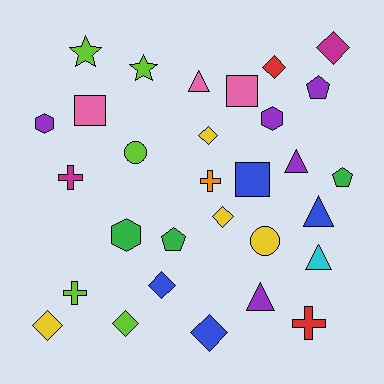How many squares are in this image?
There are 3 squares.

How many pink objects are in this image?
There are 3 pink objects.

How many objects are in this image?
There are 30 objects.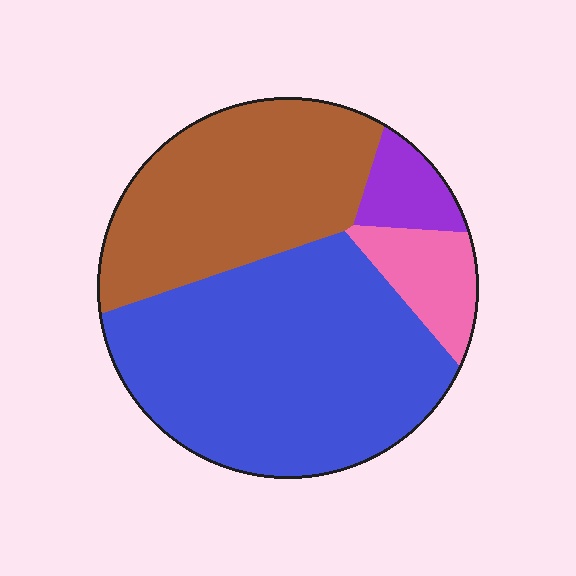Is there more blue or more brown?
Blue.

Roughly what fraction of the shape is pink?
Pink takes up about one tenth (1/10) of the shape.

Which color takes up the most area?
Blue, at roughly 50%.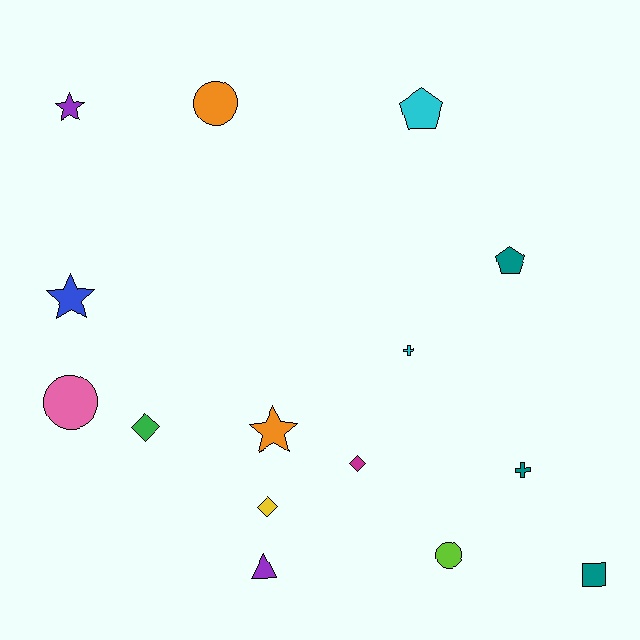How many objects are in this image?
There are 15 objects.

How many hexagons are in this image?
There are no hexagons.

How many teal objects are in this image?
There are 3 teal objects.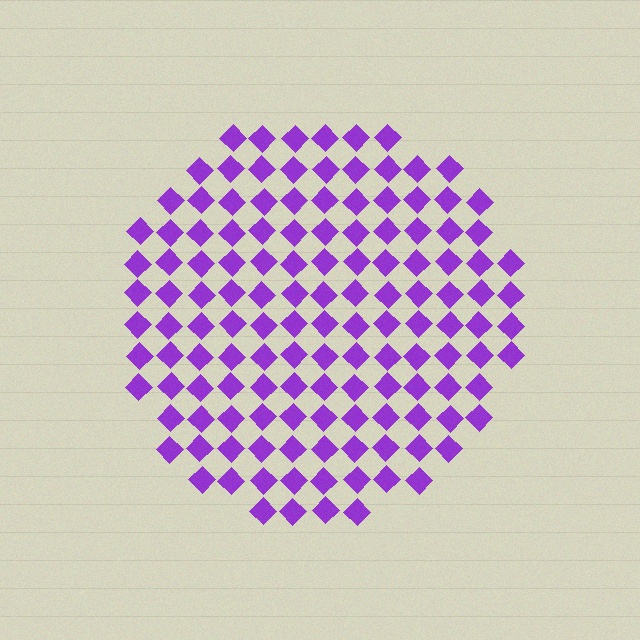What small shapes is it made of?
It is made of small diamonds.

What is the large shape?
The large shape is a circle.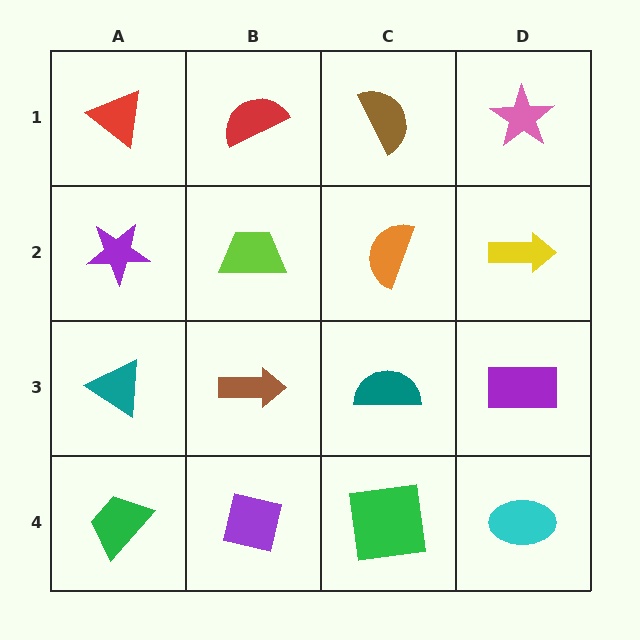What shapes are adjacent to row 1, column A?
A purple star (row 2, column A), a red semicircle (row 1, column B).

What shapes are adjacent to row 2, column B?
A red semicircle (row 1, column B), a brown arrow (row 3, column B), a purple star (row 2, column A), an orange semicircle (row 2, column C).